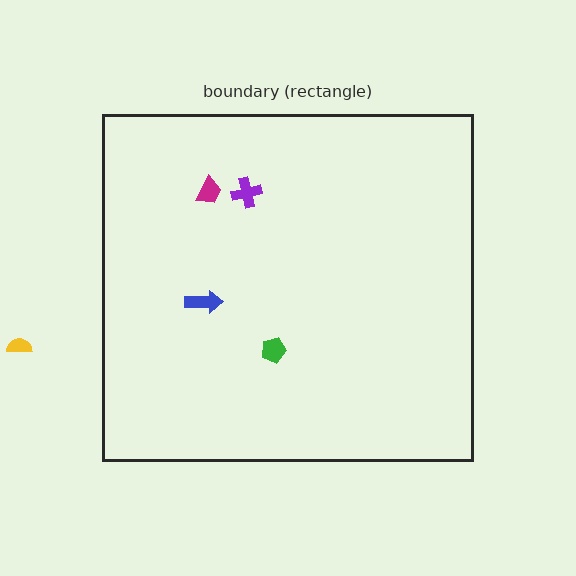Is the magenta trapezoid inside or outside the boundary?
Inside.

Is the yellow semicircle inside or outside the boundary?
Outside.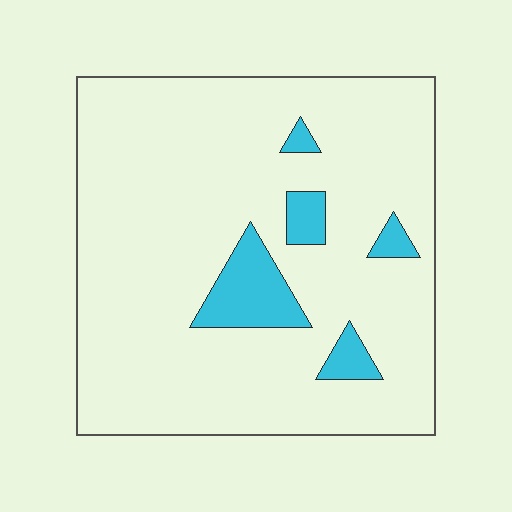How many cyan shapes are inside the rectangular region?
5.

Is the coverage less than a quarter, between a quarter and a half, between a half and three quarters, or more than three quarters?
Less than a quarter.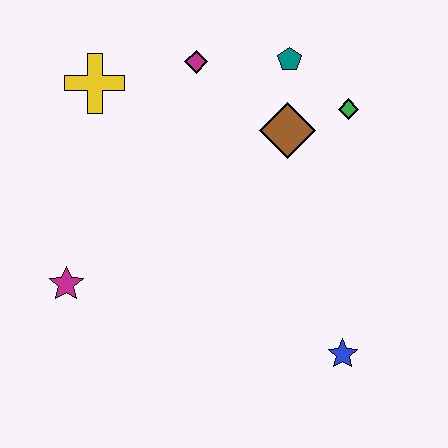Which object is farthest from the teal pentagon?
The magenta star is farthest from the teal pentagon.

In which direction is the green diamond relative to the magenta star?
The green diamond is to the right of the magenta star.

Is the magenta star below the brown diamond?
Yes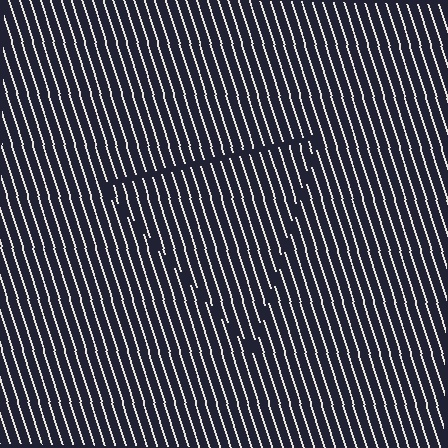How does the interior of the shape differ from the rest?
The interior of the shape contains the same grating, shifted by half a period — the contour is defined by the phase discontinuity where line-ends from the inner and outer gratings abut.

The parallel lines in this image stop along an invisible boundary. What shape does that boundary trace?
An illusory triangle. The interior of the shape contains the same grating, shifted by half a period — the contour is defined by the phase discontinuity where line-ends from the inner and outer gratings abut.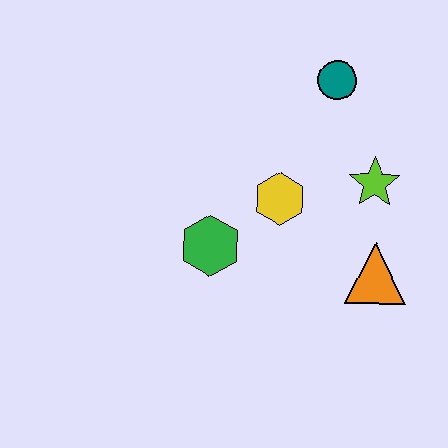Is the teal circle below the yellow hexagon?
No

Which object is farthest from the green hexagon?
The teal circle is farthest from the green hexagon.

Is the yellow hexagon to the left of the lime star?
Yes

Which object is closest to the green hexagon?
The yellow hexagon is closest to the green hexagon.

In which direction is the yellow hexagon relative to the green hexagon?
The yellow hexagon is to the right of the green hexagon.